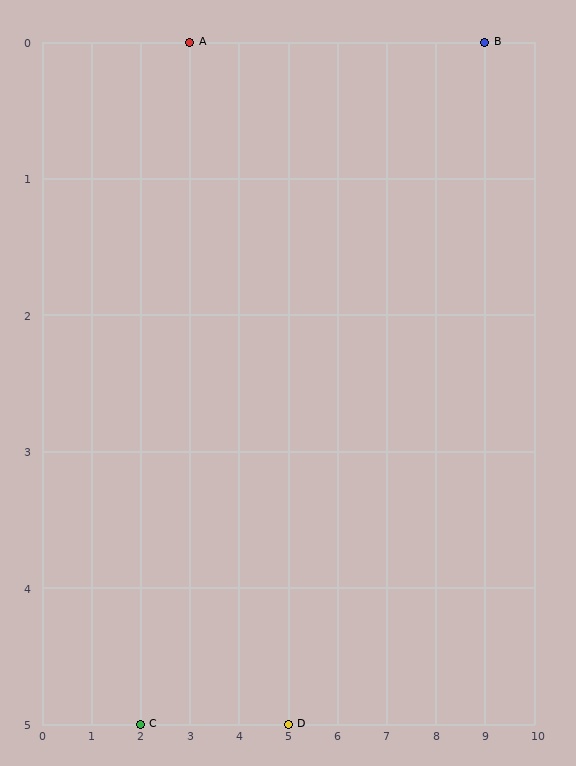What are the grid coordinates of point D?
Point D is at grid coordinates (5, 5).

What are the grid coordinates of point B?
Point B is at grid coordinates (9, 0).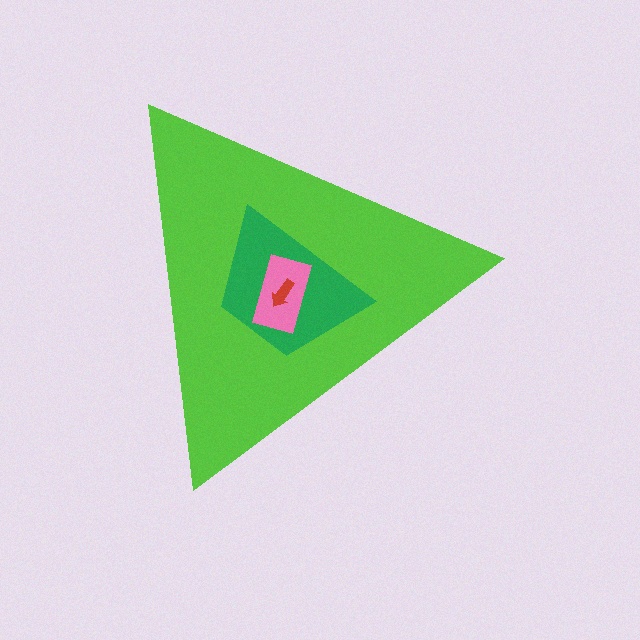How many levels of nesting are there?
4.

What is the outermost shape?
The lime triangle.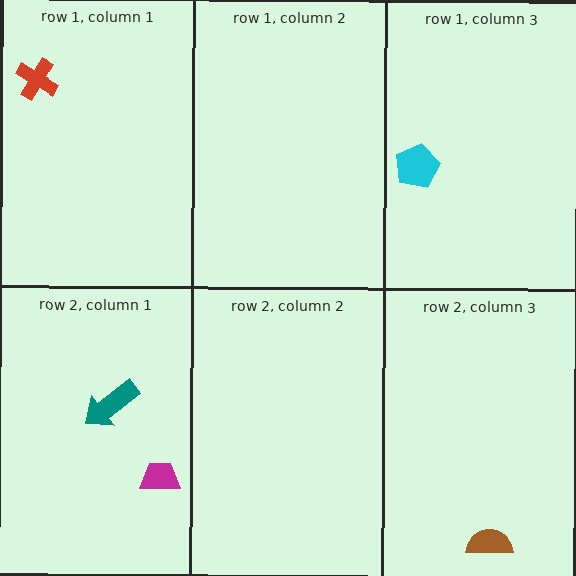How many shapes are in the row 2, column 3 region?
1.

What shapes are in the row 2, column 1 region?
The teal arrow, the magenta trapezoid.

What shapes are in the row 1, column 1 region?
The red cross.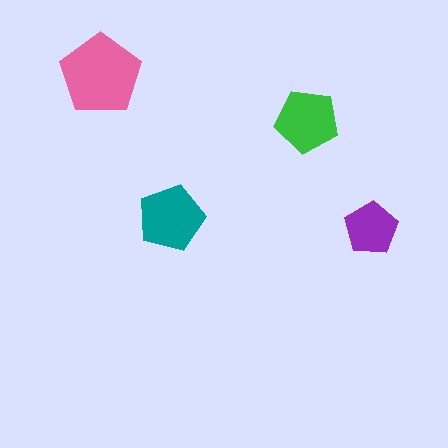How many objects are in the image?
There are 4 objects in the image.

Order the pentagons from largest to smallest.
the pink one, the teal one, the green one, the purple one.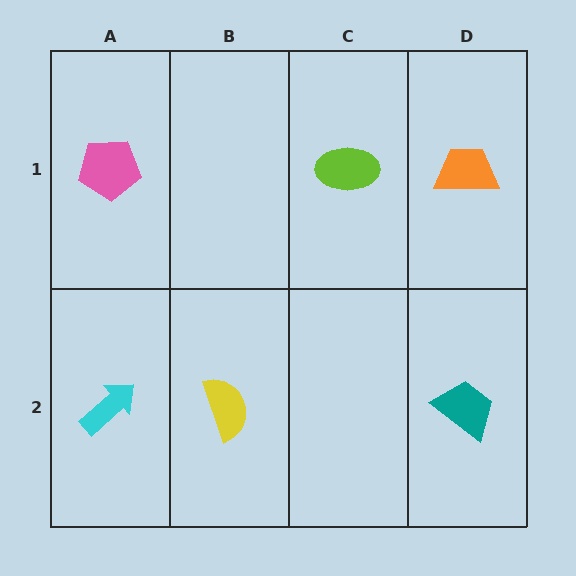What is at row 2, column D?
A teal trapezoid.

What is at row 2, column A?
A cyan arrow.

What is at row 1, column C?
A lime ellipse.